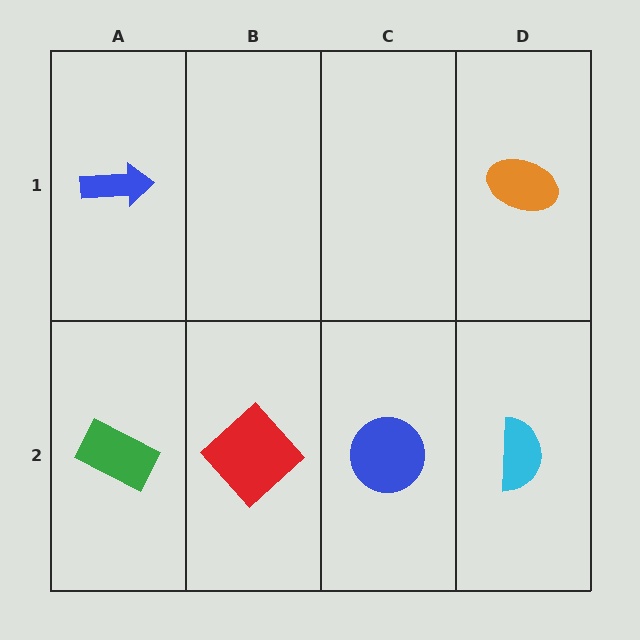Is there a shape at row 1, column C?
No, that cell is empty.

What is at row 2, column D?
A cyan semicircle.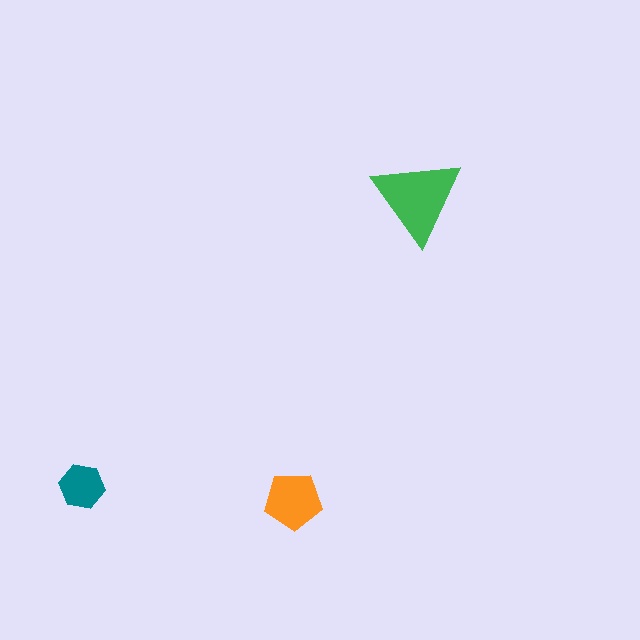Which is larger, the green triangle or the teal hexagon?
The green triangle.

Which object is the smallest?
The teal hexagon.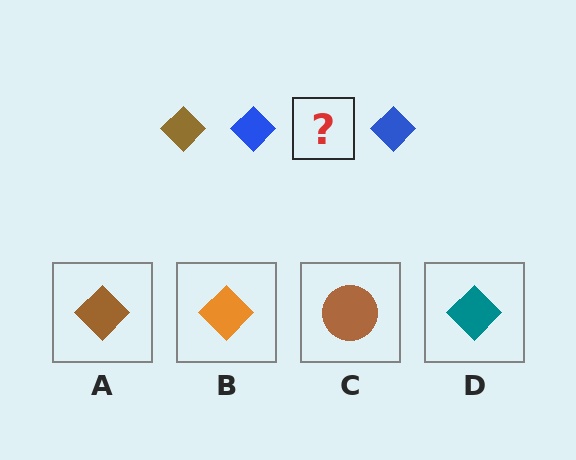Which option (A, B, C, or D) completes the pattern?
A.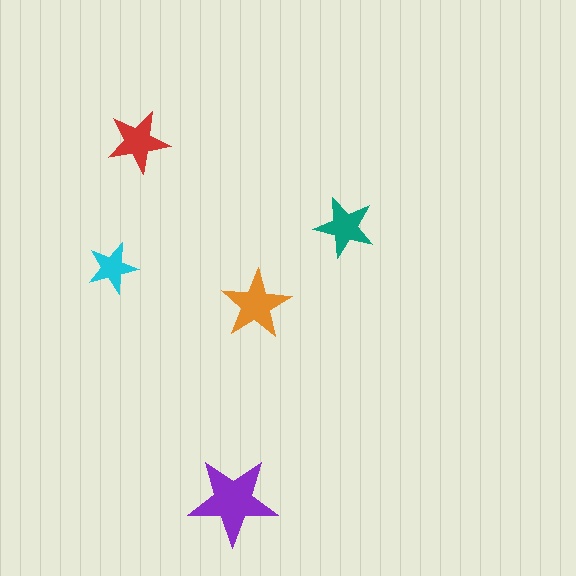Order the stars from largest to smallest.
the purple one, the orange one, the red one, the teal one, the cyan one.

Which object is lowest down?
The purple star is bottommost.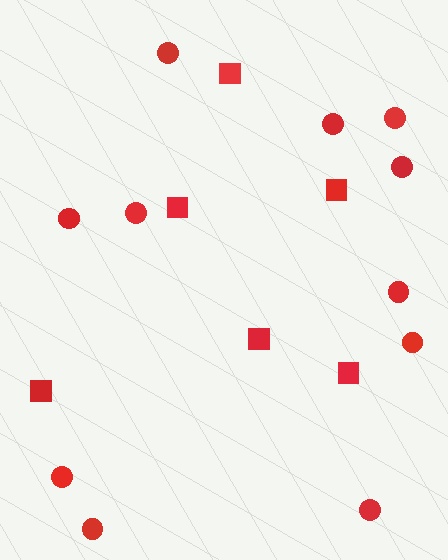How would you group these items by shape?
There are 2 groups: one group of circles (11) and one group of squares (6).